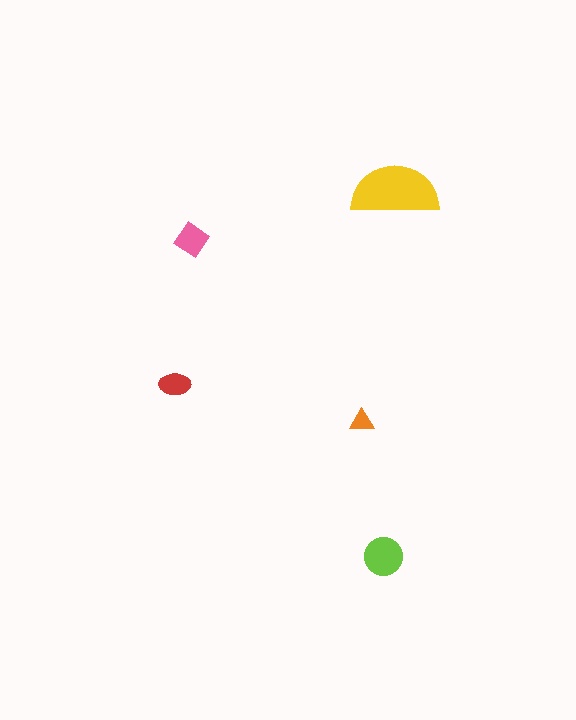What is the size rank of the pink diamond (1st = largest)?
3rd.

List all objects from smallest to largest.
The orange triangle, the red ellipse, the pink diamond, the lime circle, the yellow semicircle.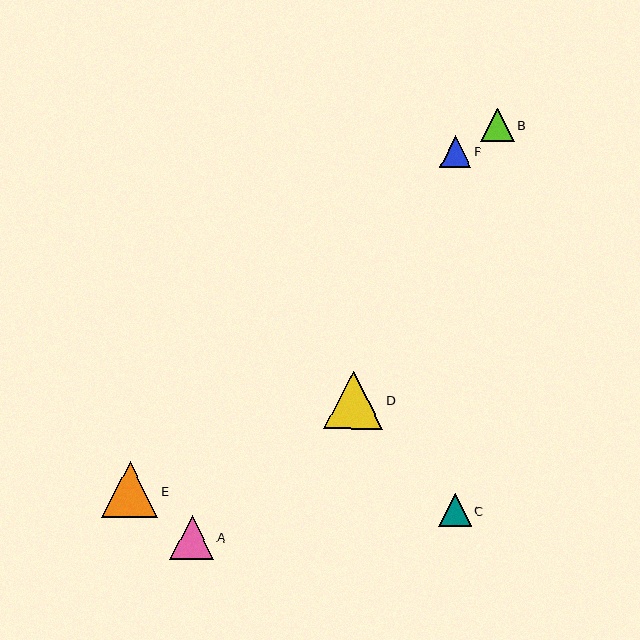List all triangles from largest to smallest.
From largest to smallest: D, E, A, B, C, F.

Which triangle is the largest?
Triangle D is the largest with a size of approximately 58 pixels.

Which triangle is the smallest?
Triangle F is the smallest with a size of approximately 31 pixels.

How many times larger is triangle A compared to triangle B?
Triangle A is approximately 1.3 times the size of triangle B.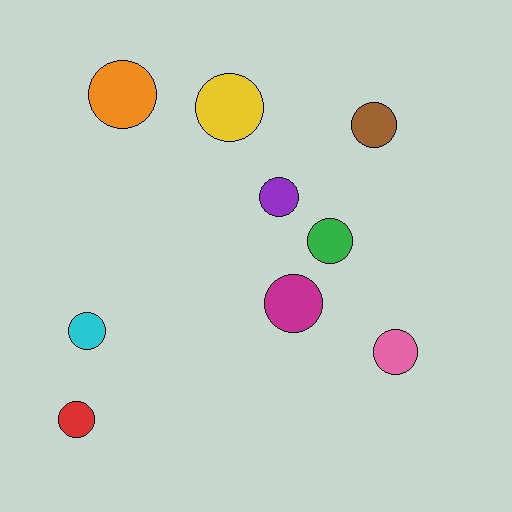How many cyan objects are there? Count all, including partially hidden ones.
There is 1 cyan object.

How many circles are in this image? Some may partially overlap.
There are 9 circles.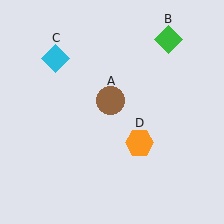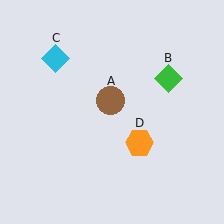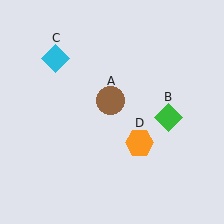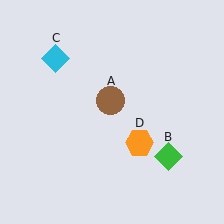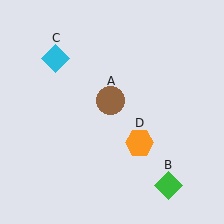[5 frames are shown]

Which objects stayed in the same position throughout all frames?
Brown circle (object A) and cyan diamond (object C) and orange hexagon (object D) remained stationary.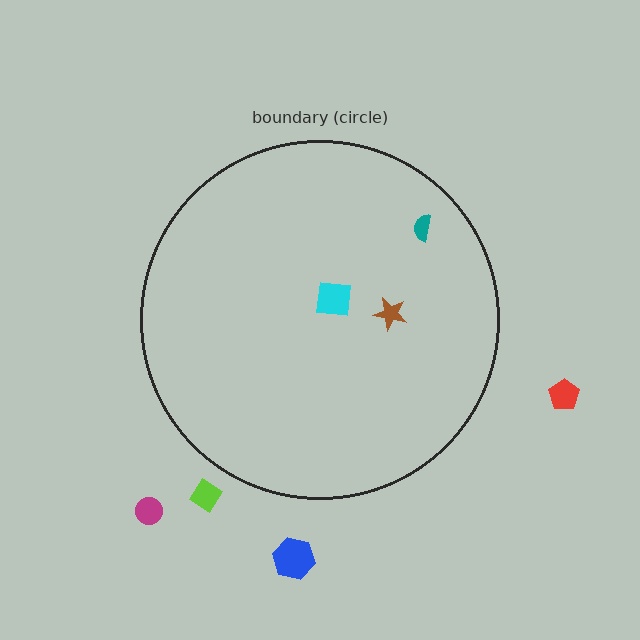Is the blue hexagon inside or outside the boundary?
Outside.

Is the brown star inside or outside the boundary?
Inside.